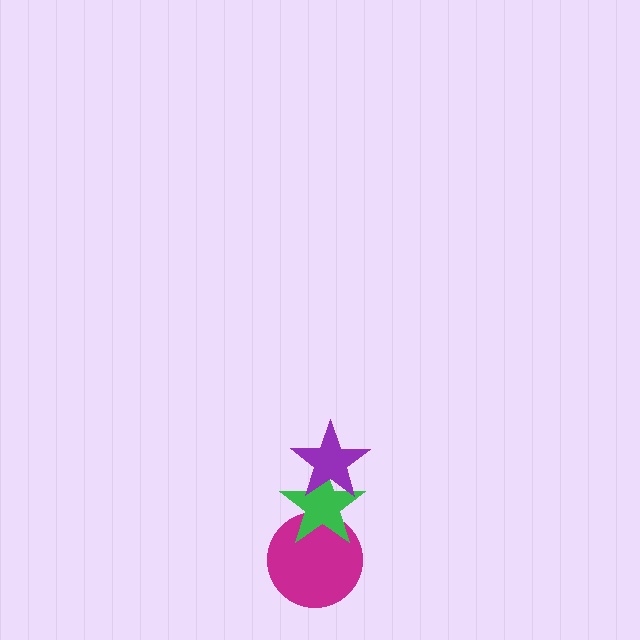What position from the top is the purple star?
The purple star is 1st from the top.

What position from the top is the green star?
The green star is 2nd from the top.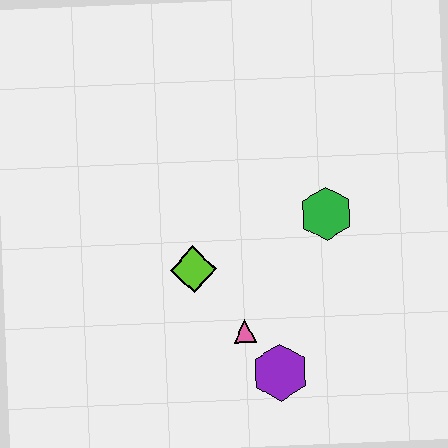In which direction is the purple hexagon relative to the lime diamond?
The purple hexagon is below the lime diamond.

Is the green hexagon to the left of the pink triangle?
No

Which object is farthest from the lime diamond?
The green hexagon is farthest from the lime diamond.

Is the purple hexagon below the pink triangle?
Yes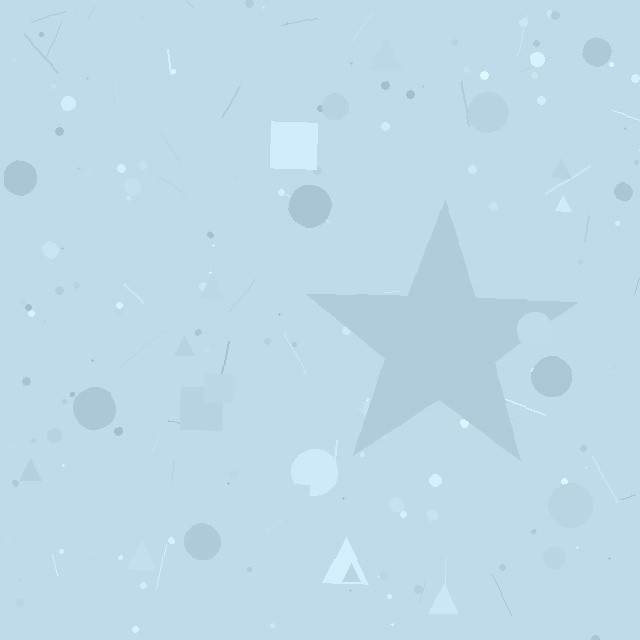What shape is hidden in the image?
A star is hidden in the image.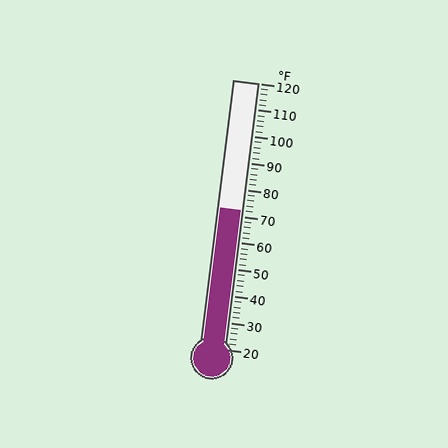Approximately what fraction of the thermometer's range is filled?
The thermometer is filled to approximately 50% of its range.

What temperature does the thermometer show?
The thermometer shows approximately 72°F.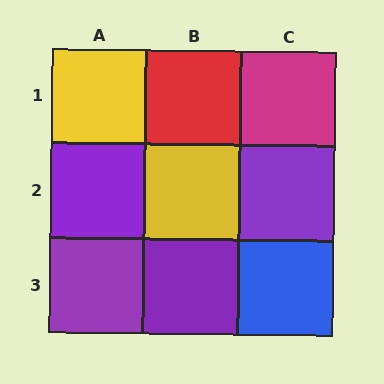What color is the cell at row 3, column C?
Blue.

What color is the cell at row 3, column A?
Purple.